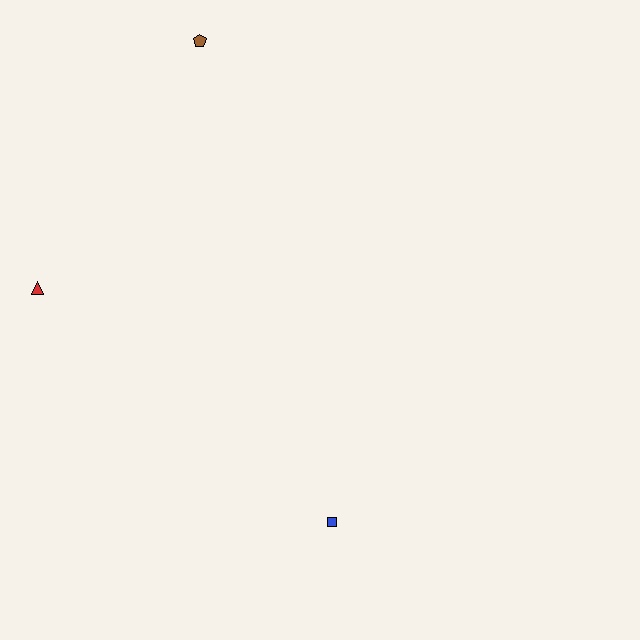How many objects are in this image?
There are 3 objects.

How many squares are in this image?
There is 1 square.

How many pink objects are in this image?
There are no pink objects.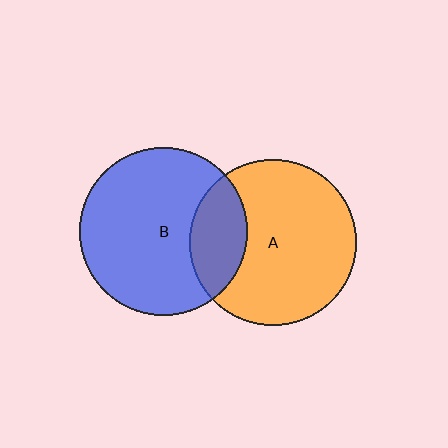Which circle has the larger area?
Circle B (blue).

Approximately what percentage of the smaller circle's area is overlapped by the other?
Approximately 25%.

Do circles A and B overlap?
Yes.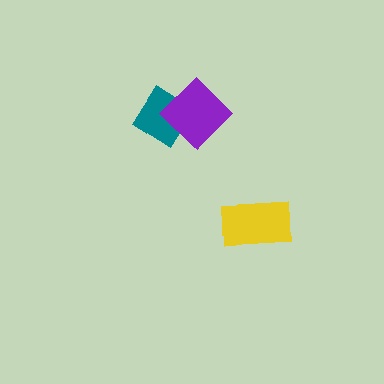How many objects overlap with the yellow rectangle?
0 objects overlap with the yellow rectangle.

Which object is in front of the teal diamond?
The purple diamond is in front of the teal diamond.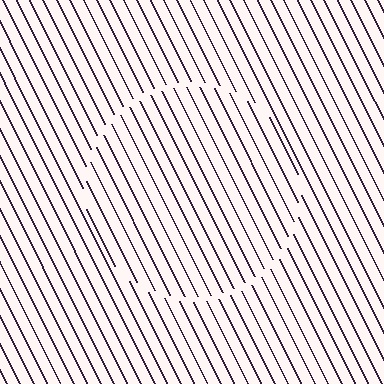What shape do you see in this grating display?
An illusory circle. The interior of the shape contains the same grating, shifted by half a period — the contour is defined by the phase discontinuity where line-ends from the inner and outer gratings abut.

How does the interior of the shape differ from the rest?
The interior of the shape contains the same grating, shifted by half a period — the contour is defined by the phase discontinuity where line-ends from the inner and outer gratings abut.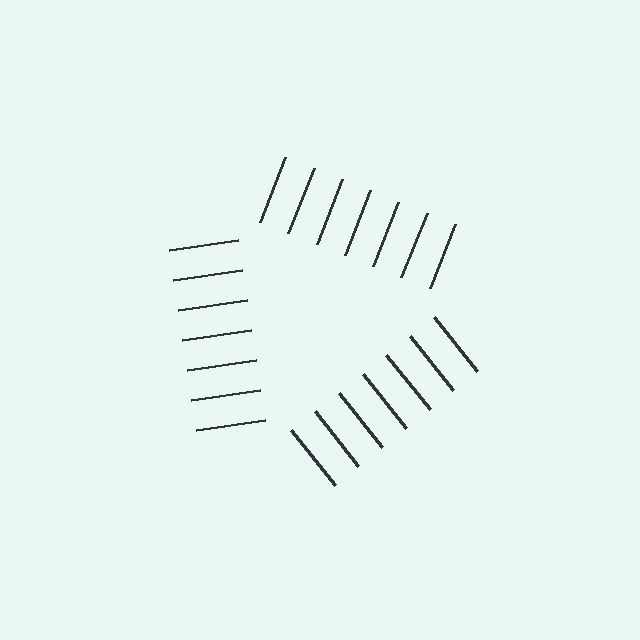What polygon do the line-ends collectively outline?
An illusory triangle — the line segments terminate on its edges but no continuous stroke is drawn.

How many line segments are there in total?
21 — 7 along each of the 3 edges.